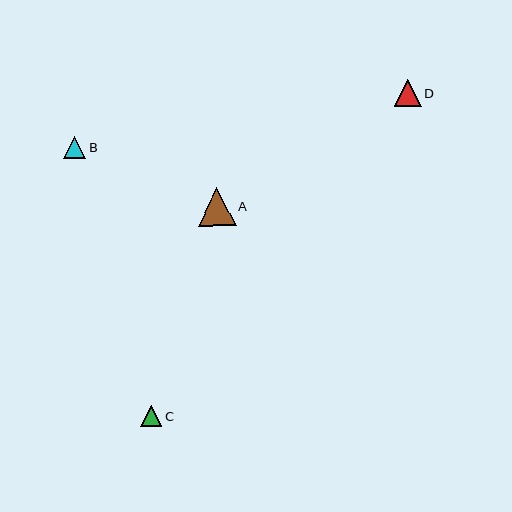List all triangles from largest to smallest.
From largest to smallest: A, D, B, C.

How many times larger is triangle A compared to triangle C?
Triangle A is approximately 1.8 times the size of triangle C.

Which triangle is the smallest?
Triangle C is the smallest with a size of approximately 21 pixels.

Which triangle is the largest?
Triangle A is the largest with a size of approximately 38 pixels.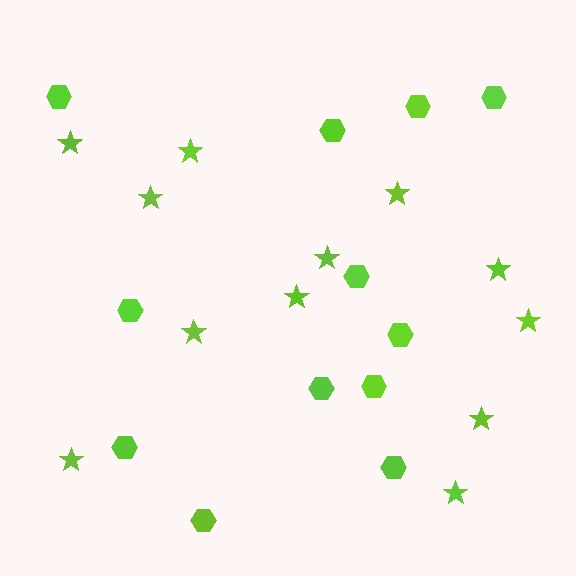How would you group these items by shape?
There are 2 groups: one group of hexagons (12) and one group of stars (12).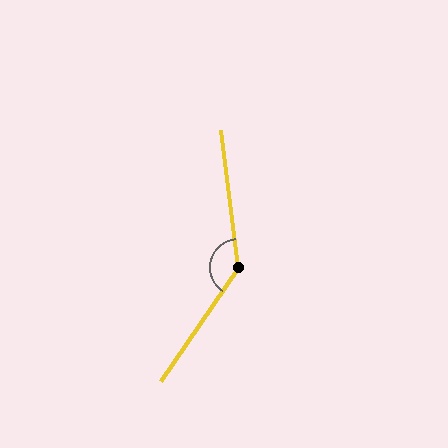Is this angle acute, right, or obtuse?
It is obtuse.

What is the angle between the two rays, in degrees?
Approximately 139 degrees.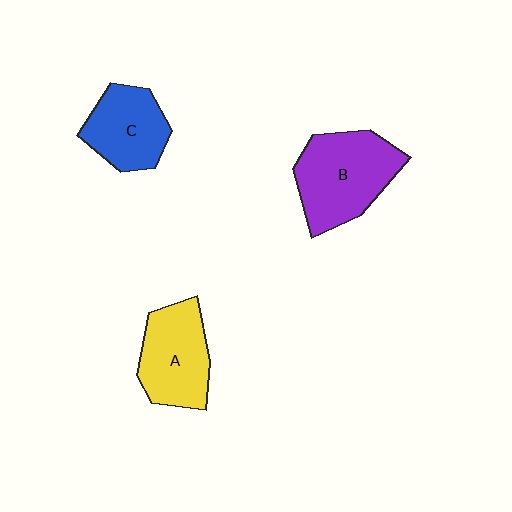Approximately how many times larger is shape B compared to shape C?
Approximately 1.4 times.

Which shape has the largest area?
Shape B (purple).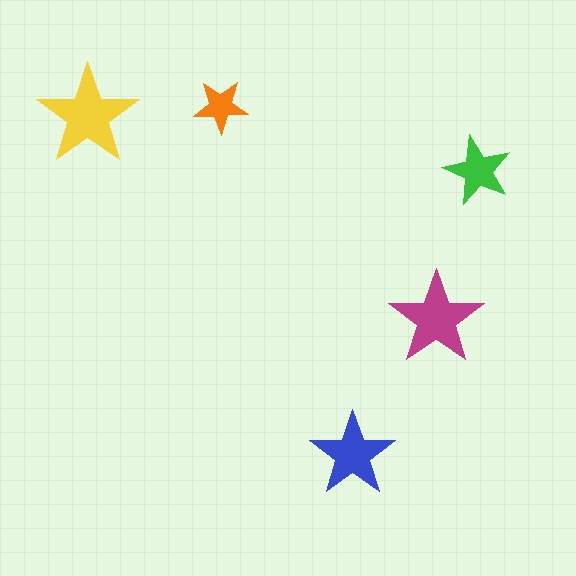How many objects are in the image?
There are 5 objects in the image.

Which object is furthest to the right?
The green star is rightmost.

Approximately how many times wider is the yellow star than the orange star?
About 2 times wider.